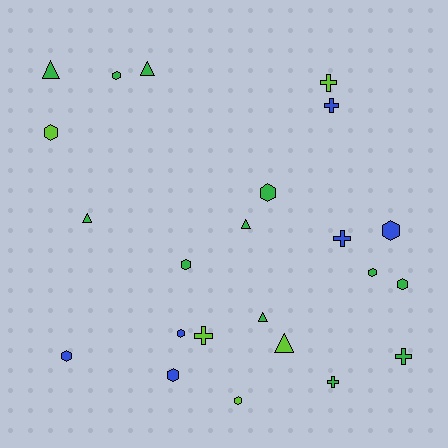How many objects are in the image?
There are 23 objects.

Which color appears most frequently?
Green, with 12 objects.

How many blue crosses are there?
There are 2 blue crosses.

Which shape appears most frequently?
Hexagon, with 11 objects.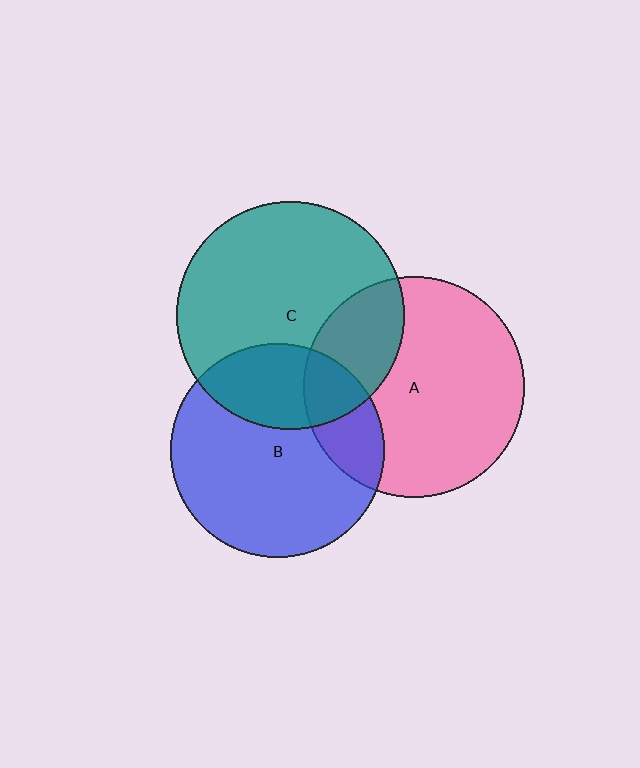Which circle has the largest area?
Circle C (teal).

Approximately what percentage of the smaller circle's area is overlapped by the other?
Approximately 25%.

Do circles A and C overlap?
Yes.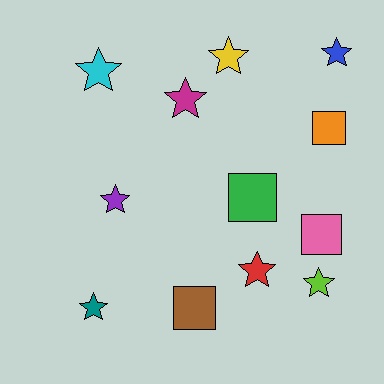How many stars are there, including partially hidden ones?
There are 8 stars.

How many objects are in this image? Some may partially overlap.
There are 12 objects.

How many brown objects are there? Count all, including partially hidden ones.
There is 1 brown object.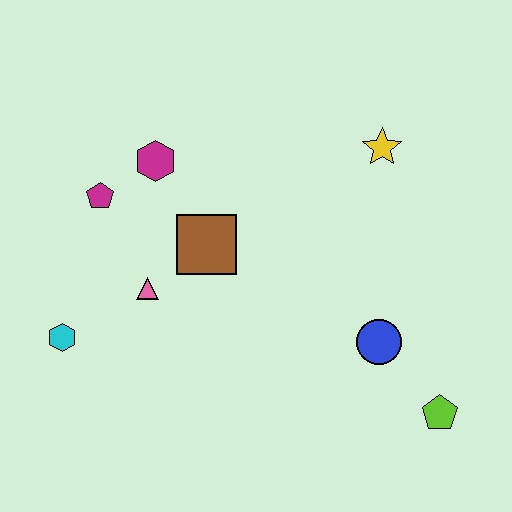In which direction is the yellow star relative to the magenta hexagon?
The yellow star is to the right of the magenta hexagon.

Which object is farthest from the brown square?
The lime pentagon is farthest from the brown square.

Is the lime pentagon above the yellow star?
No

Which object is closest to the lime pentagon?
The blue circle is closest to the lime pentagon.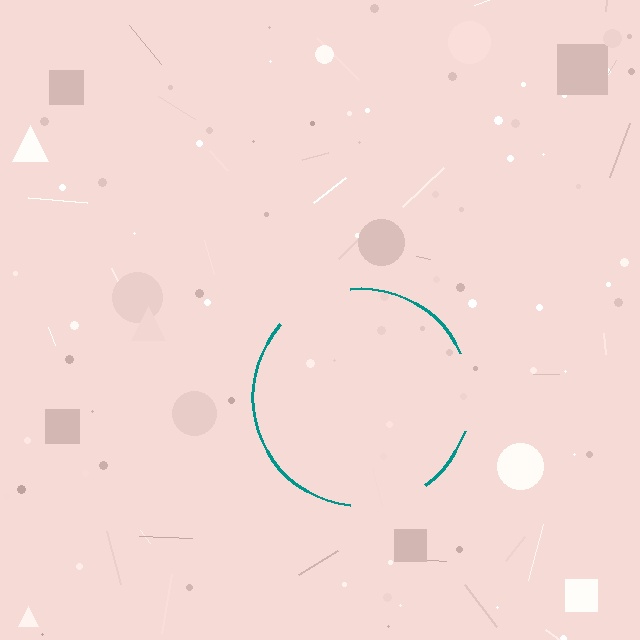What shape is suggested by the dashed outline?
The dashed outline suggests a circle.